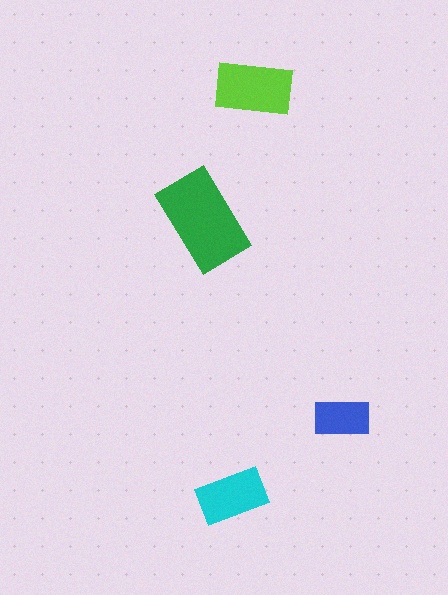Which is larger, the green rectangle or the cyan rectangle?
The green one.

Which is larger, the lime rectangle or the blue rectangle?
The lime one.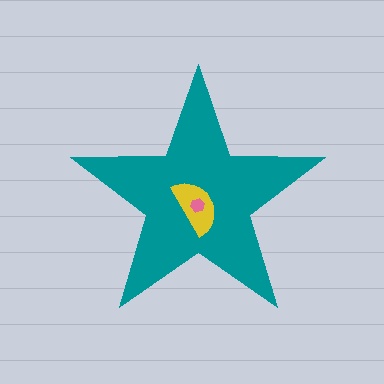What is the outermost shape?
The teal star.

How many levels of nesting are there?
3.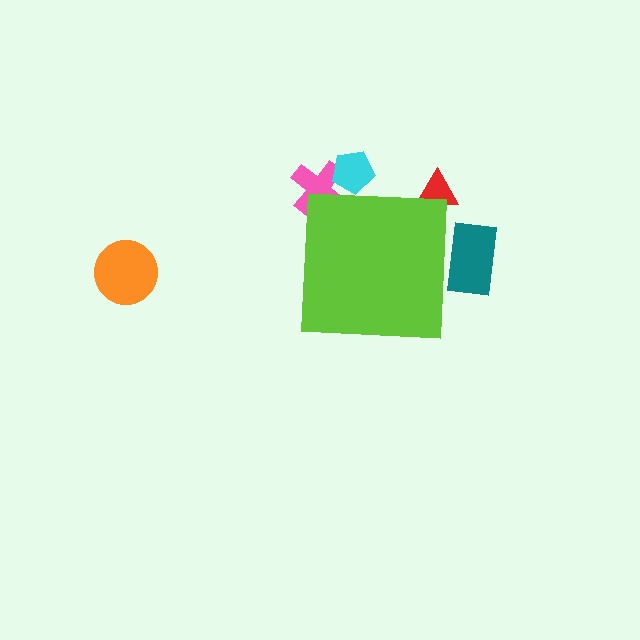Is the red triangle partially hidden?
Yes, the red triangle is partially hidden behind the lime square.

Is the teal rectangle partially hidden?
Yes, the teal rectangle is partially hidden behind the lime square.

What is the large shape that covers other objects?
A lime square.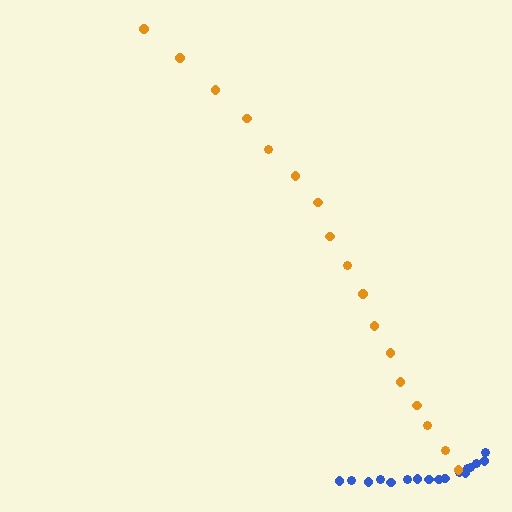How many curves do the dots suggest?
There are 2 distinct paths.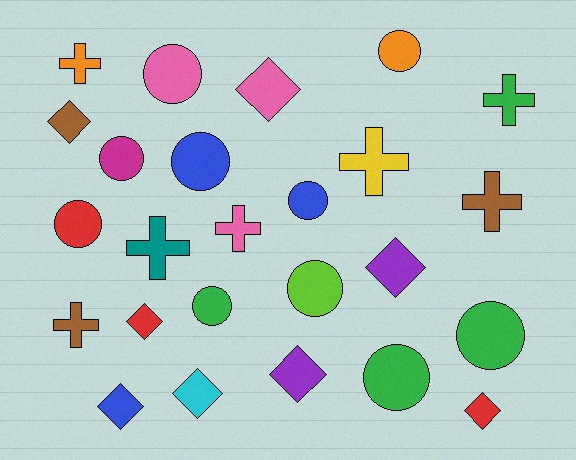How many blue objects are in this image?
There are 3 blue objects.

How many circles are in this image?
There are 10 circles.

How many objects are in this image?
There are 25 objects.